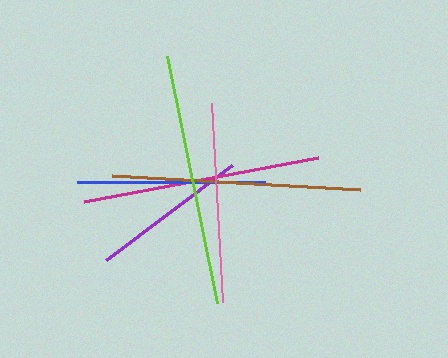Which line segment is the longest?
The lime line is the longest at approximately 251 pixels.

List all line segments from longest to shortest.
From longest to shortest: lime, brown, magenta, pink, blue, purple.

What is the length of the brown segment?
The brown segment is approximately 248 pixels long.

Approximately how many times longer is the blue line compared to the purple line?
The blue line is approximately 1.2 times the length of the purple line.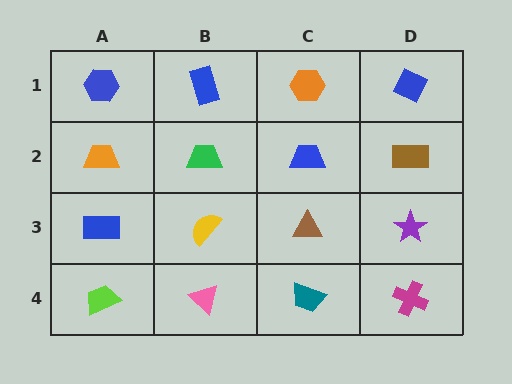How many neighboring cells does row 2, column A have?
3.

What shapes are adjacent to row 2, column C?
An orange hexagon (row 1, column C), a brown triangle (row 3, column C), a green trapezoid (row 2, column B), a brown rectangle (row 2, column D).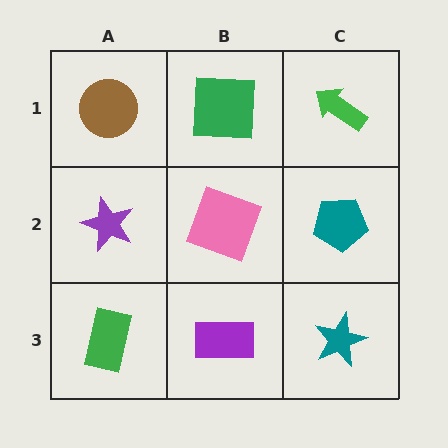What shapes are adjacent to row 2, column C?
A green arrow (row 1, column C), a teal star (row 3, column C), a pink square (row 2, column B).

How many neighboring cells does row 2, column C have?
3.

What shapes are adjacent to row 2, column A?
A brown circle (row 1, column A), a green rectangle (row 3, column A), a pink square (row 2, column B).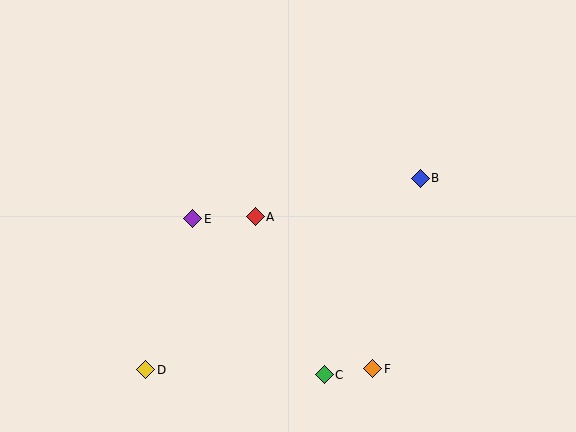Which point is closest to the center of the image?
Point A at (255, 217) is closest to the center.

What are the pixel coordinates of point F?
Point F is at (373, 369).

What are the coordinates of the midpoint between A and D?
The midpoint between A and D is at (200, 293).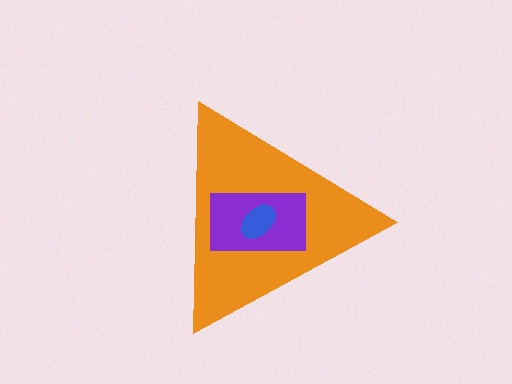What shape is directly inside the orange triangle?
The purple rectangle.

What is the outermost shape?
The orange triangle.